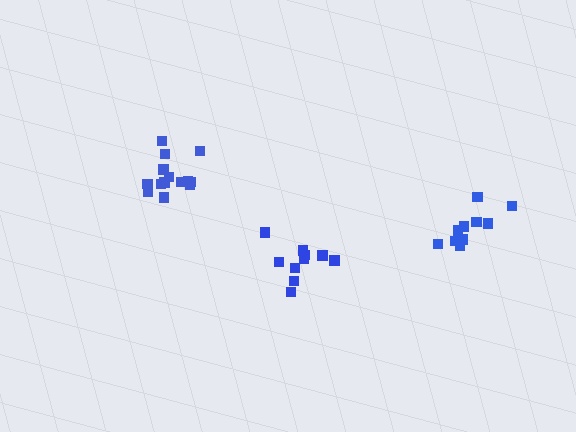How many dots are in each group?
Group 1: 14 dots, Group 2: 10 dots, Group 3: 10 dots (34 total).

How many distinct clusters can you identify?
There are 3 distinct clusters.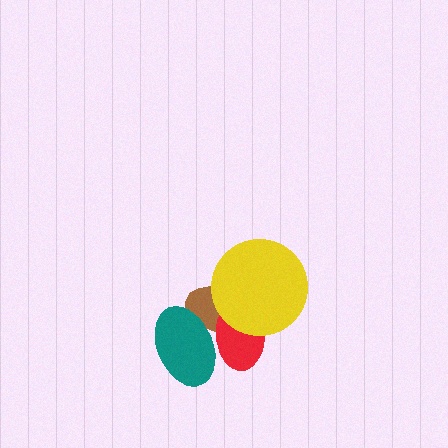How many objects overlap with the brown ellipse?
3 objects overlap with the brown ellipse.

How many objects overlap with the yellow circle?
2 objects overlap with the yellow circle.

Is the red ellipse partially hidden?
Yes, it is partially covered by another shape.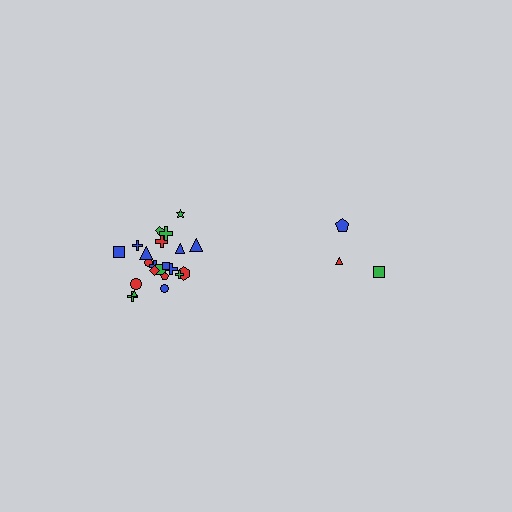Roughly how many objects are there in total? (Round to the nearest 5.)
Roughly 25 objects in total.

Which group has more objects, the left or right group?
The left group.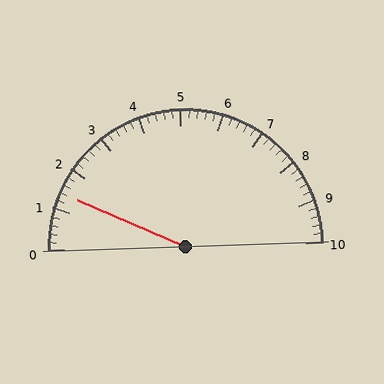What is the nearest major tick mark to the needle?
The nearest major tick mark is 1.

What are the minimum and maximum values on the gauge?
The gauge ranges from 0 to 10.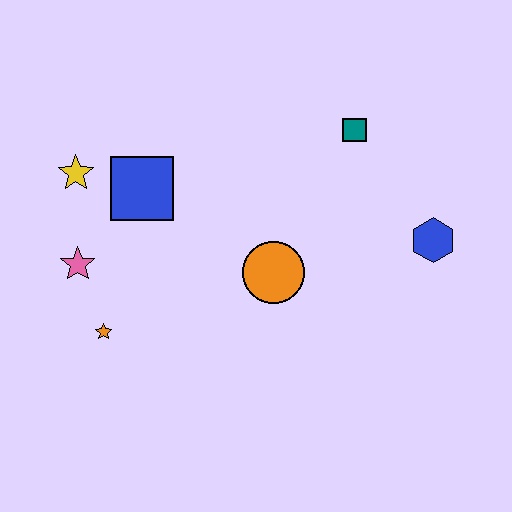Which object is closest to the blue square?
The yellow star is closest to the blue square.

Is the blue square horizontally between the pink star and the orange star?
No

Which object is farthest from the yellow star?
The blue hexagon is farthest from the yellow star.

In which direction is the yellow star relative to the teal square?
The yellow star is to the left of the teal square.